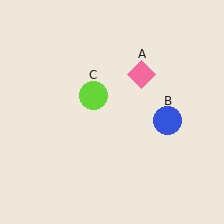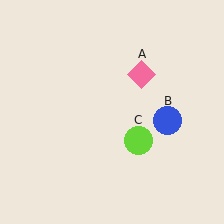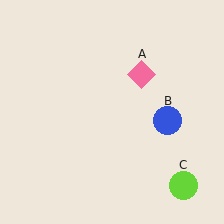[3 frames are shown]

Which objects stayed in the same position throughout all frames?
Pink diamond (object A) and blue circle (object B) remained stationary.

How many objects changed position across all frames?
1 object changed position: lime circle (object C).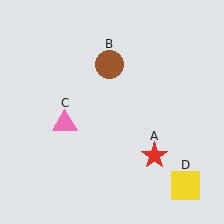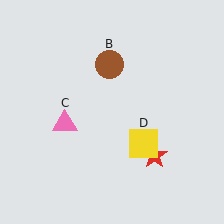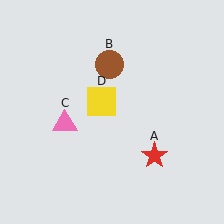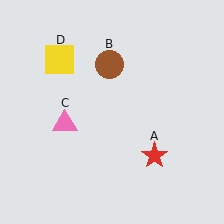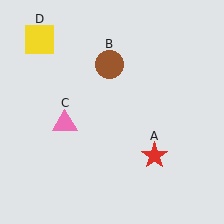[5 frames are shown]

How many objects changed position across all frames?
1 object changed position: yellow square (object D).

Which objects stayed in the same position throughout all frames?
Red star (object A) and brown circle (object B) and pink triangle (object C) remained stationary.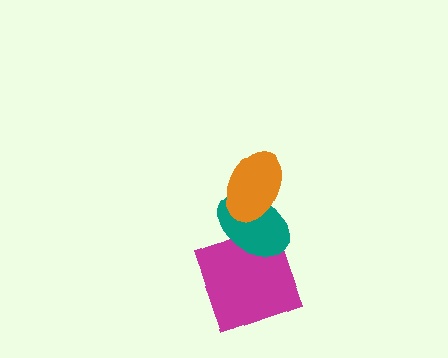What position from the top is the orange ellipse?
The orange ellipse is 1st from the top.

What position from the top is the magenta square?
The magenta square is 3rd from the top.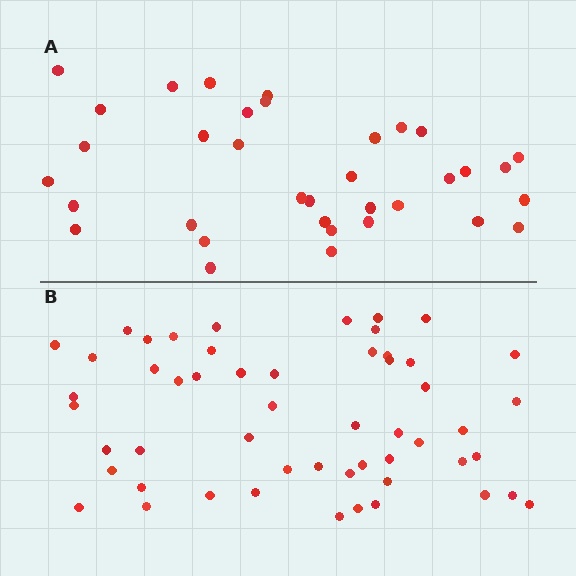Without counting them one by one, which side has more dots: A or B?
Region B (the bottom region) has more dots.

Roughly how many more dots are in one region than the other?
Region B has approximately 20 more dots than region A.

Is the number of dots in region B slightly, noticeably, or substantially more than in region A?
Region B has substantially more. The ratio is roughly 1.5 to 1.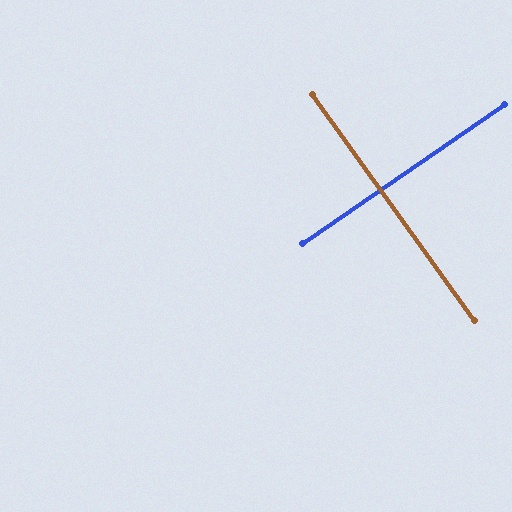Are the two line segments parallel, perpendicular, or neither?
Perpendicular — they meet at approximately 89°.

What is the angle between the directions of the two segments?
Approximately 89 degrees.